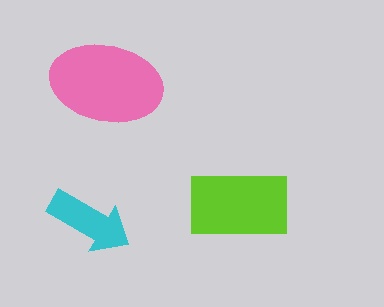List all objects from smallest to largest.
The cyan arrow, the lime rectangle, the pink ellipse.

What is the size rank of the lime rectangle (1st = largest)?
2nd.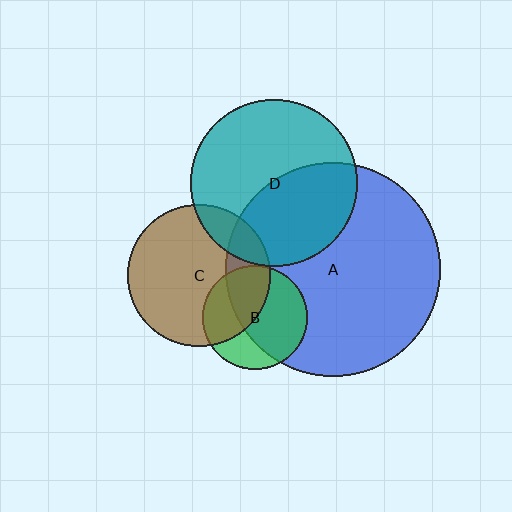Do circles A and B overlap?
Yes.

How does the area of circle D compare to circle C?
Approximately 1.4 times.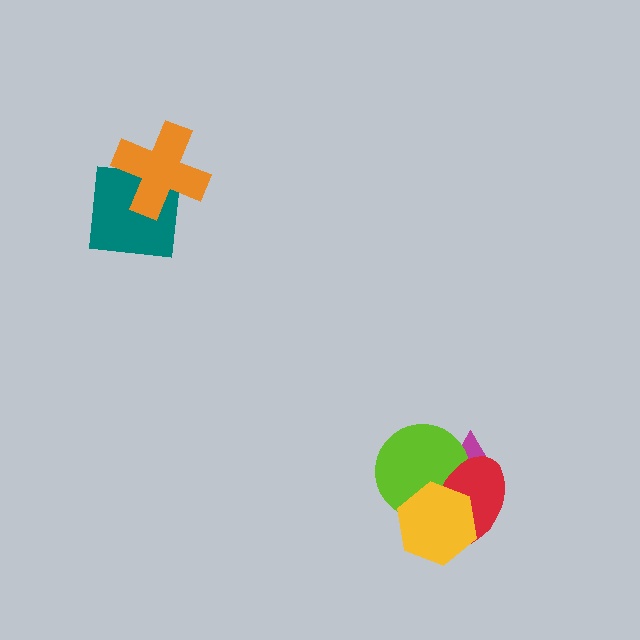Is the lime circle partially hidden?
Yes, it is partially covered by another shape.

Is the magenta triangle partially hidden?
Yes, it is partially covered by another shape.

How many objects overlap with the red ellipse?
3 objects overlap with the red ellipse.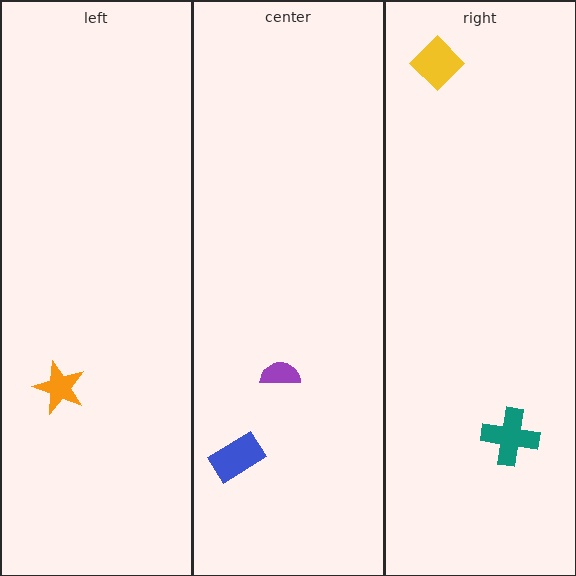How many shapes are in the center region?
2.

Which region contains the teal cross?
The right region.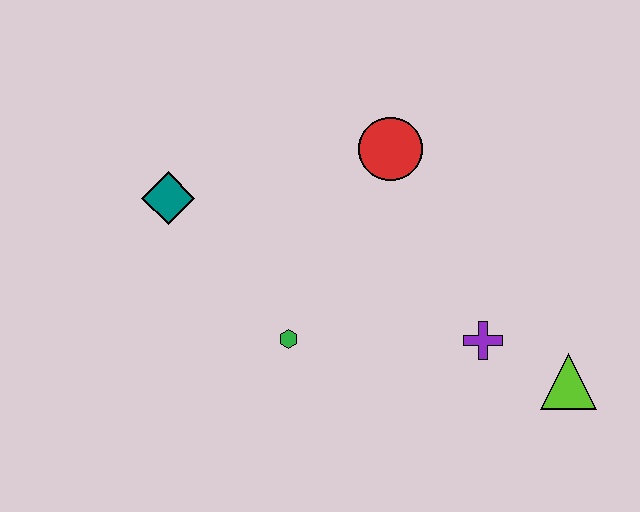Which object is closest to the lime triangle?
The purple cross is closest to the lime triangle.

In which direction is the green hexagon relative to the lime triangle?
The green hexagon is to the left of the lime triangle.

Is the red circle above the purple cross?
Yes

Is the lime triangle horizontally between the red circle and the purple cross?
No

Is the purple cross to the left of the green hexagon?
No